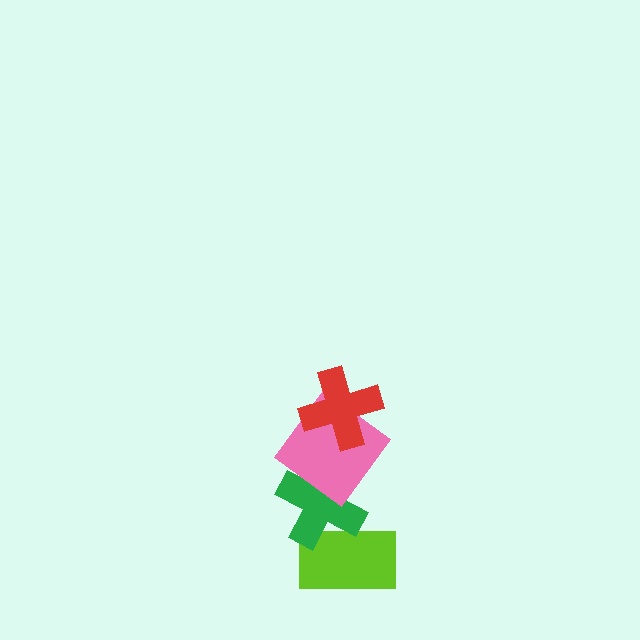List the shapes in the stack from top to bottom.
From top to bottom: the red cross, the pink diamond, the green cross, the lime rectangle.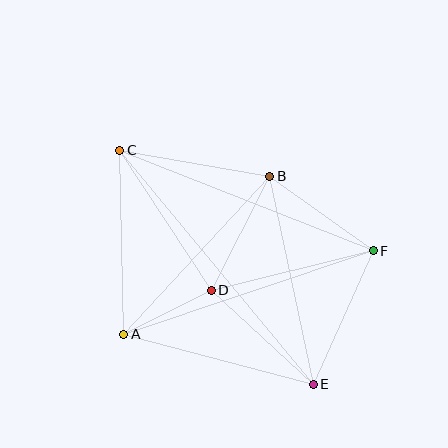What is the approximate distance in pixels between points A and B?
The distance between A and B is approximately 216 pixels.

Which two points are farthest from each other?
Points C and E are farthest from each other.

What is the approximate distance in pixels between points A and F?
The distance between A and F is approximately 263 pixels.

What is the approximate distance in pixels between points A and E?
The distance between A and E is approximately 196 pixels.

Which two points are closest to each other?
Points A and D are closest to each other.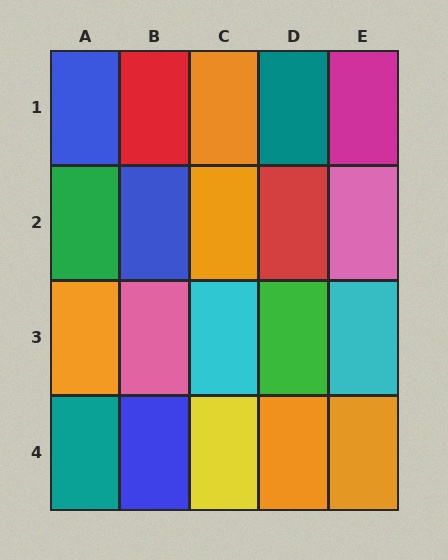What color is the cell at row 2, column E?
Pink.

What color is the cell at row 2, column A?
Green.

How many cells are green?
2 cells are green.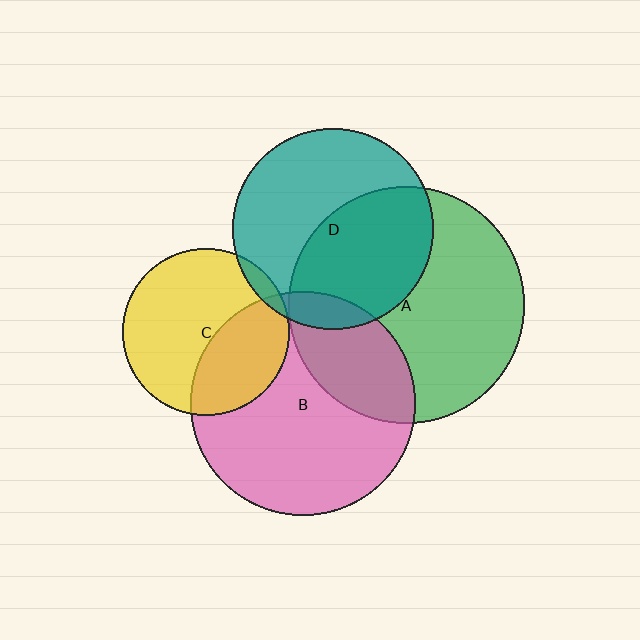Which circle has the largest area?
Circle A (green).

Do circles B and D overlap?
Yes.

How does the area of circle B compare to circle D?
Approximately 1.2 times.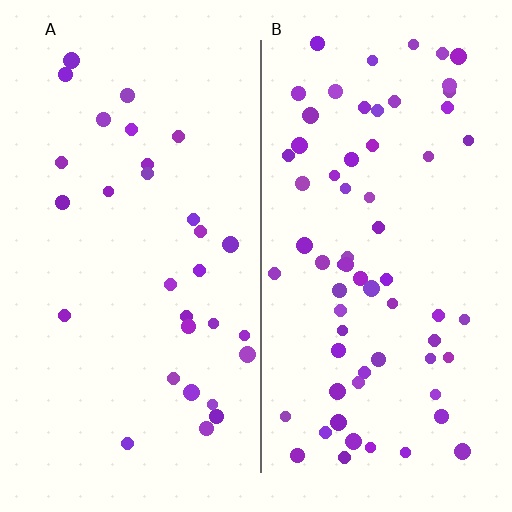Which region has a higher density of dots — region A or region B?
B (the right).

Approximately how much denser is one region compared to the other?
Approximately 2.2× — region B over region A.